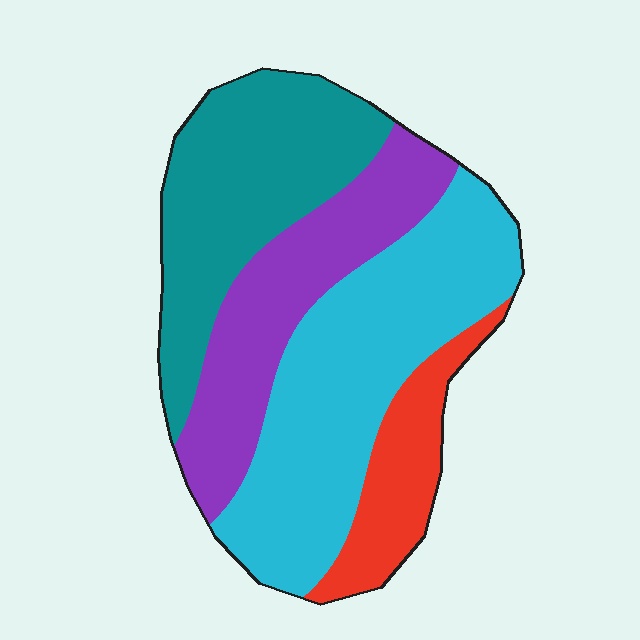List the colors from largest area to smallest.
From largest to smallest: cyan, teal, purple, red.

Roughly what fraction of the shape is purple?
Purple covers roughly 25% of the shape.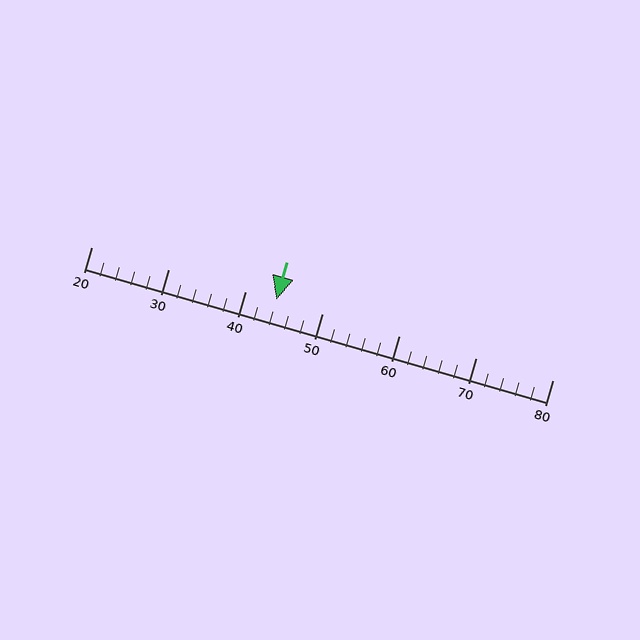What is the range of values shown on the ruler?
The ruler shows values from 20 to 80.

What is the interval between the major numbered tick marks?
The major tick marks are spaced 10 units apart.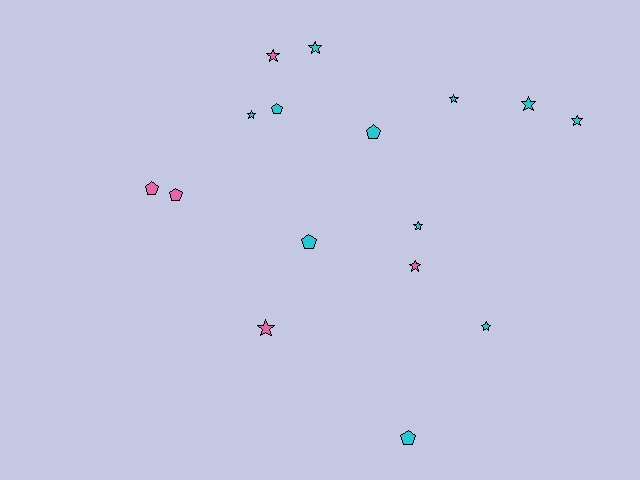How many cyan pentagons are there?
There are 4 cyan pentagons.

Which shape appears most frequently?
Star, with 10 objects.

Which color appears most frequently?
Cyan, with 11 objects.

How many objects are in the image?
There are 16 objects.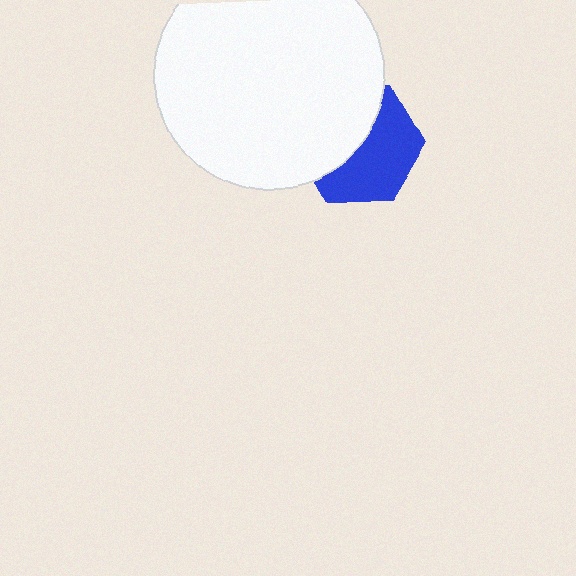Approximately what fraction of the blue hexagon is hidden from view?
Roughly 47% of the blue hexagon is hidden behind the white circle.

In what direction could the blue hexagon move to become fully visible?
The blue hexagon could move toward the lower-right. That would shift it out from behind the white circle entirely.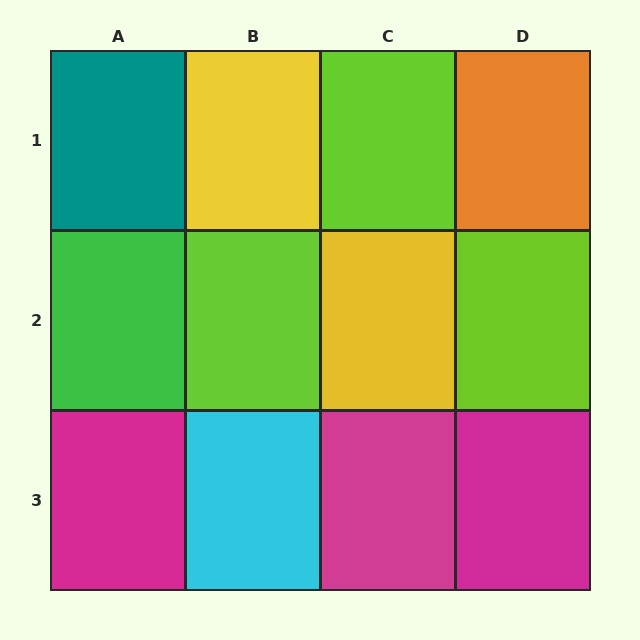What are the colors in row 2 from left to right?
Green, lime, yellow, lime.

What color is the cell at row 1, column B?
Yellow.